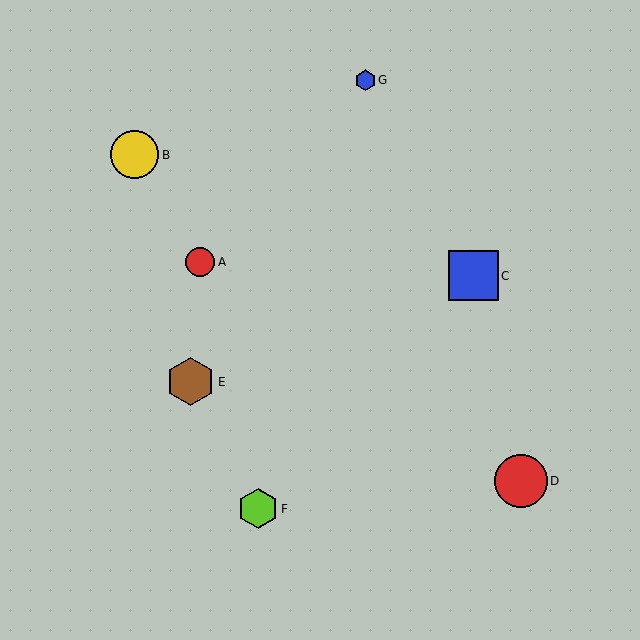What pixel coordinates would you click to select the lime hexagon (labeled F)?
Click at (258, 509) to select the lime hexagon F.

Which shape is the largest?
The red circle (labeled D) is the largest.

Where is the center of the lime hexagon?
The center of the lime hexagon is at (258, 509).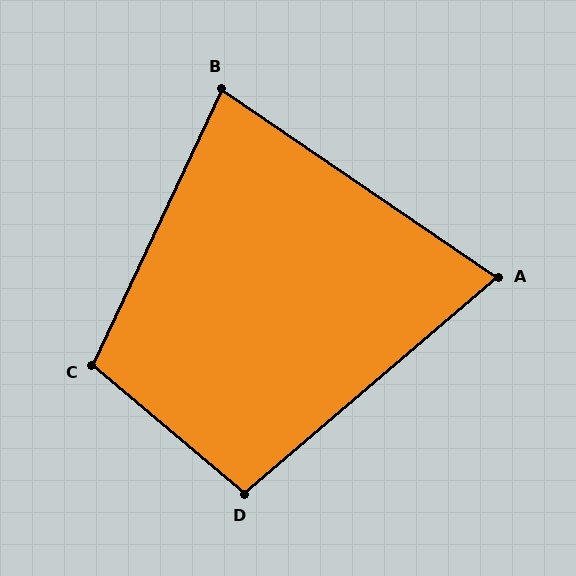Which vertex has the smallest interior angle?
A, at approximately 75 degrees.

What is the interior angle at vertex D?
Approximately 99 degrees (obtuse).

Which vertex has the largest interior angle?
C, at approximately 105 degrees.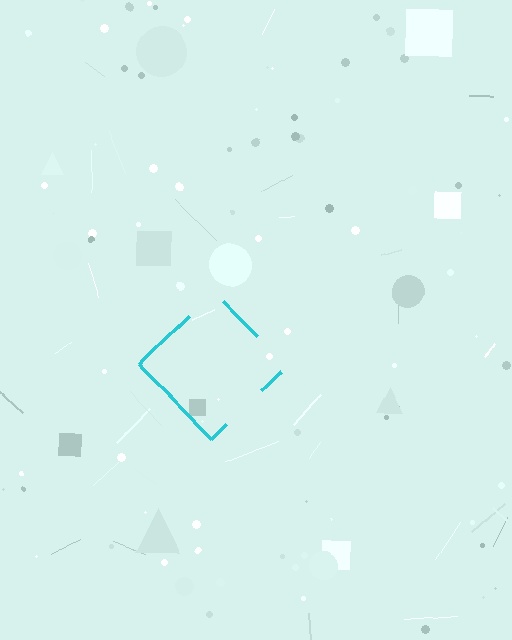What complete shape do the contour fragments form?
The contour fragments form a diamond.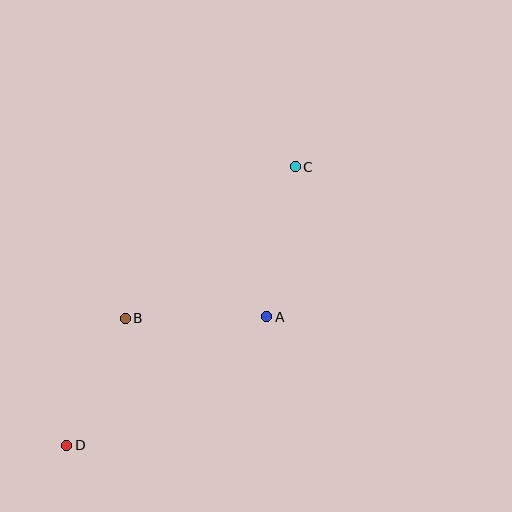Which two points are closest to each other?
Points B and D are closest to each other.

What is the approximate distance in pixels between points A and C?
The distance between A and C is approximately 153 pixels.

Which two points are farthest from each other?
Points C and D are farthest from each other.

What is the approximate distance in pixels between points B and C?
The distance between B and C is approximately 228 pixels.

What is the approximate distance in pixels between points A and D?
The distance between A and D is approximately 238 pixels.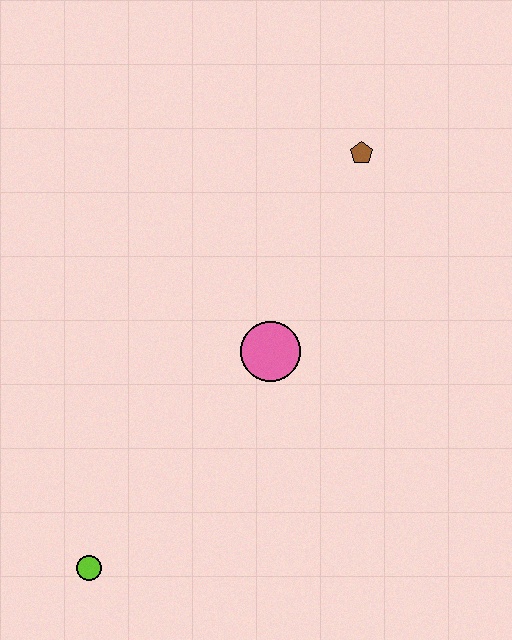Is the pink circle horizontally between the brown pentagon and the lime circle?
Yes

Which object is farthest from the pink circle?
The lime circle is farthest from the pink circle.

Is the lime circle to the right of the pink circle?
No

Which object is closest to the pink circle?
The brown pentagon is closest to the pink circle.